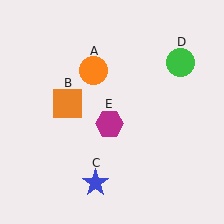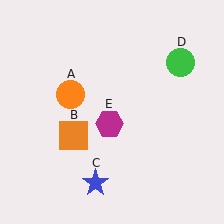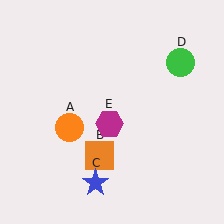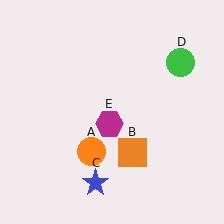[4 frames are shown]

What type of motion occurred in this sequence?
The orange circle (object A), orange square (object B) rotated counterclockwise around the center of the scene.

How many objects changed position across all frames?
2 objects changed position: orange circle (object A), orange square (object B).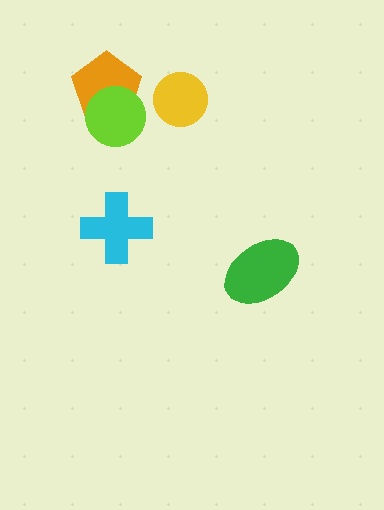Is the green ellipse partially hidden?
No, no other shape covers it.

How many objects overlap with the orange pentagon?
1 object overlaps with the orange pentagon.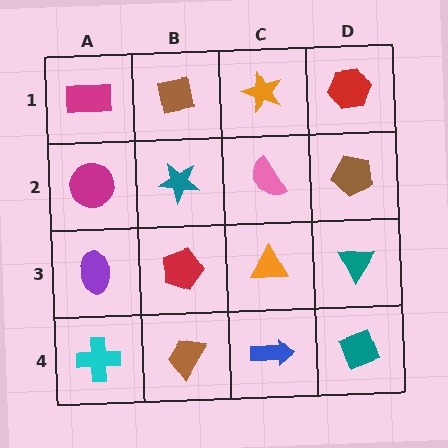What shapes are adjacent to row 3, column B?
A teal star (row 2, column B), a brown trapezoid (row 4, column B), a purple ellipse (row 3, column A), an orange triangle (row 3, column C).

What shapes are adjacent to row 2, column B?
A brown square (row 1, column B), a red pentagon (row 3, column B), a magenta circle (row 2, column A), a pink semicircle (row 2, column C).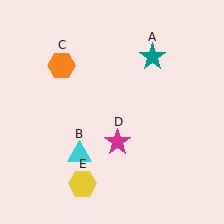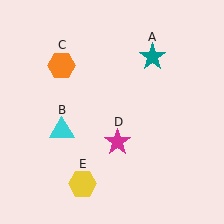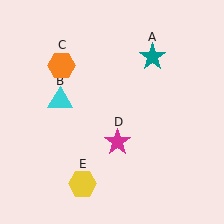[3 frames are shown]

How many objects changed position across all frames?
1 object changed position: cyan triangle (object B).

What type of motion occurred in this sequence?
The cyan triangle (object B) rotated clockwise around the center of the scene.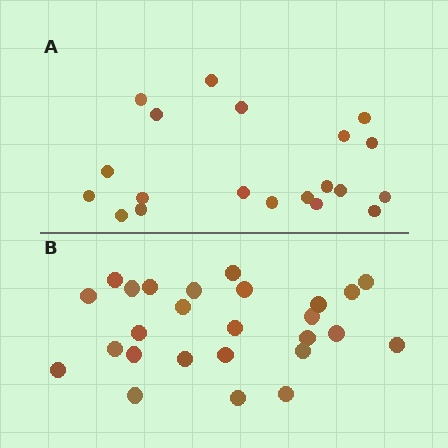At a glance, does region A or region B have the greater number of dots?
Region B (the bottom region) has more dots.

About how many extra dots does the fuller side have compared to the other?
Region B has about 6 more dots than region A.